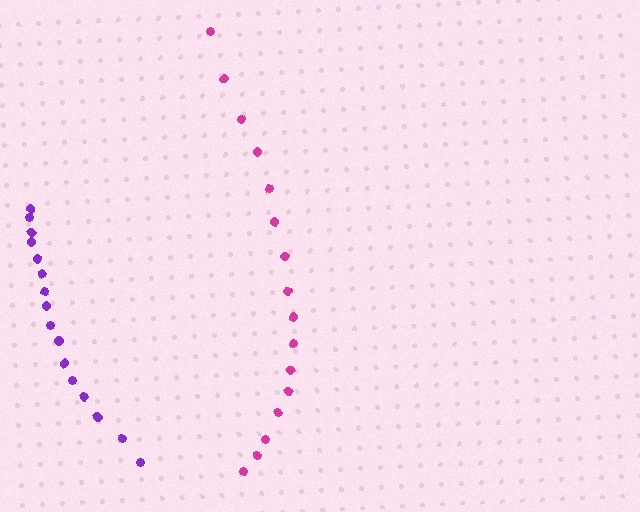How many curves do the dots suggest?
There are 2 distinct paths.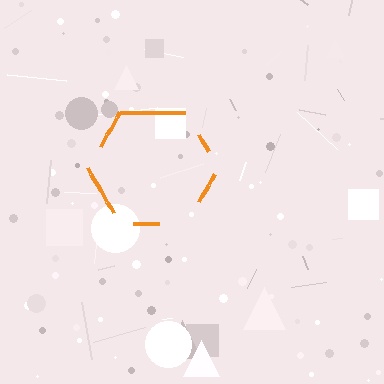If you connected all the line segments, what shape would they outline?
They would outline a hexagon.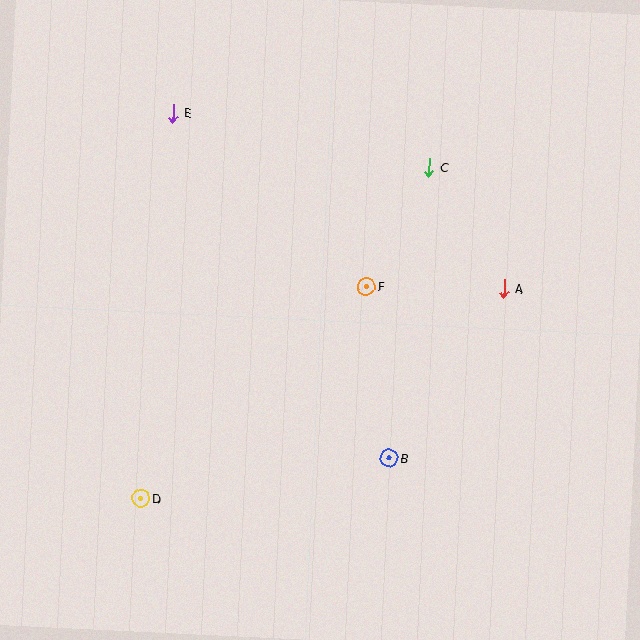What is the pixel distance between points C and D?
The distance between C and D is 439 pixels.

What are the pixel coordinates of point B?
Point B is at (389, 458).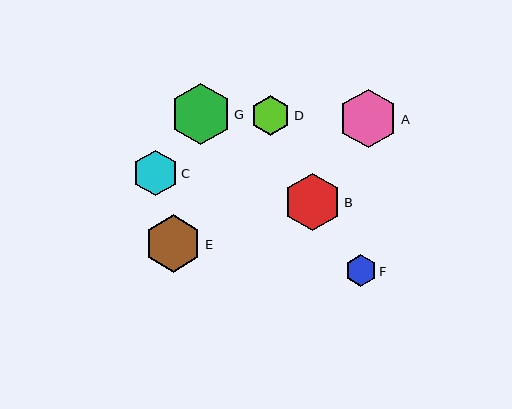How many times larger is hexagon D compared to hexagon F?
Hexagon D is approximately 1.3 times the size of hexagon F.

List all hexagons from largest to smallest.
From largest to smallest: G, A, E, B, C, D, F.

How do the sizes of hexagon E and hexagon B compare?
Hexagon E and hexagon B are approximately the same size.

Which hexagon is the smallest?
Hexagon F is the smallest with a size of approximately 31 pixels.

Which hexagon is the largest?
Hexagon G is the largest with a size of approximately 61 pixels.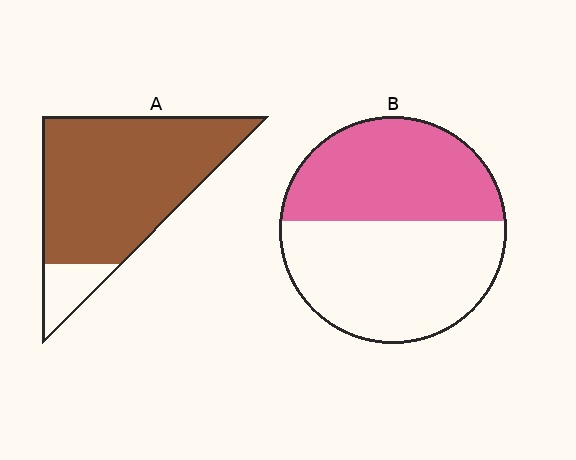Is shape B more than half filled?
No.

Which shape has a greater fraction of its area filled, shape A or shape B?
Shape A.